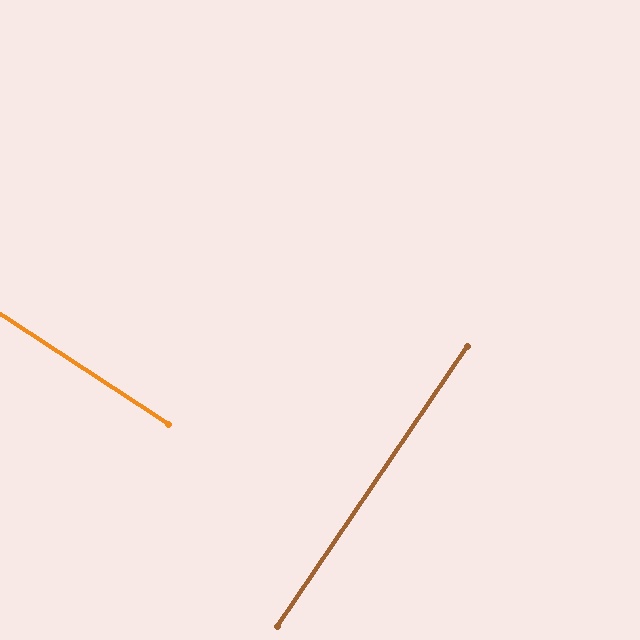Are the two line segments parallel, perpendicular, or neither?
Perpendicular — they meet at approximately 89°.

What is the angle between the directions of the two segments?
Approximately 89 degrees.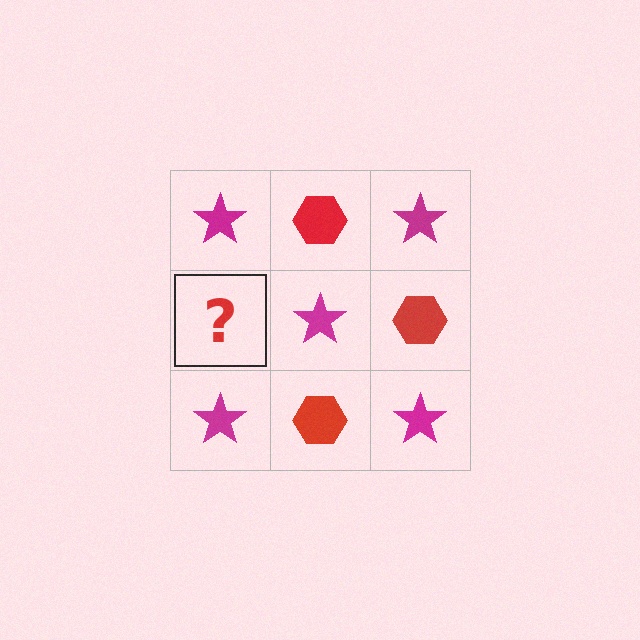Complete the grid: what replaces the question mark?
The question mark should be replaced with a red hexagon.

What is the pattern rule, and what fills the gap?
The rule is that it alternates magenta star and red hexagon in a checkerboard pattern. The gap should be filled with a red hexagon.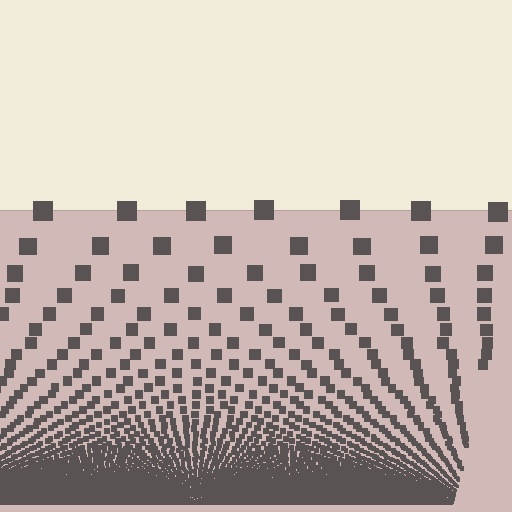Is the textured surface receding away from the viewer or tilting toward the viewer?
The surface appears to tilt toward the viewer. Texture elements get larger and sparser toward the top.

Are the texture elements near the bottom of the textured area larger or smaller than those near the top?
Smaller. The gradient is inverted — elements near the bottom are smaller and denser.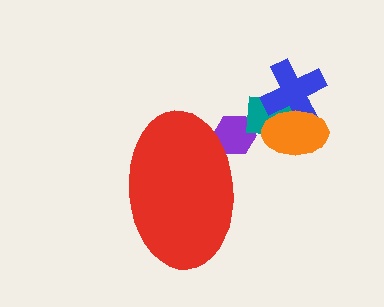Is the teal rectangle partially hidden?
No, the teal rectangle is fully visible.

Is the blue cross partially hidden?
No, the blue cross is fully visible.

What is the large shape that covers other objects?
A red ellipse.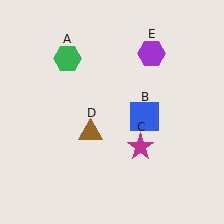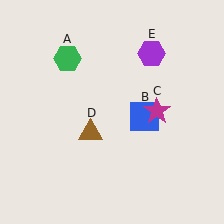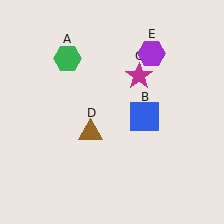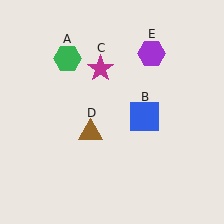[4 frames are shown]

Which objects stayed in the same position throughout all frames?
Green hexagon (object A) and blue square (object B) and brown triangle (object D) and purple hexagon (object E) remained stationary.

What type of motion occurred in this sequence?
The magenta star (object C) rotated counterclockwise around the center of the scene.